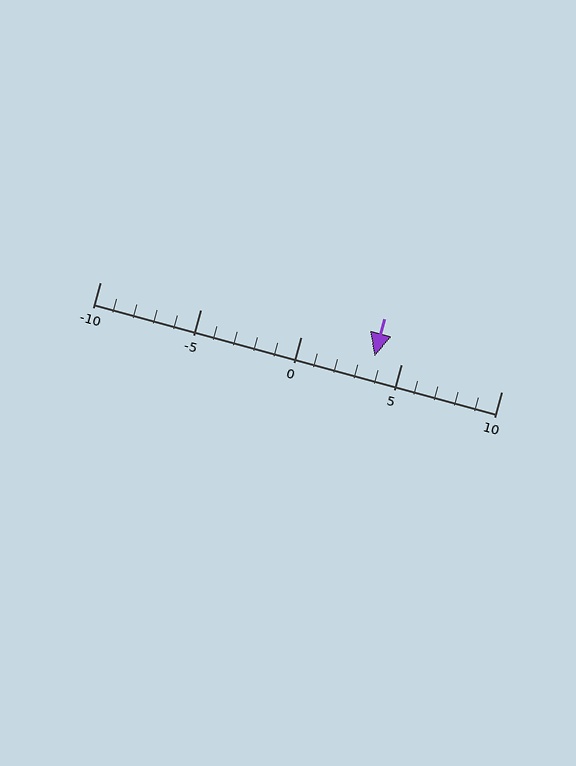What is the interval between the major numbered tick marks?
The major tick marks are spaced 5 units apart.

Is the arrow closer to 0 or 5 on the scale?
The arrow is closer to 5.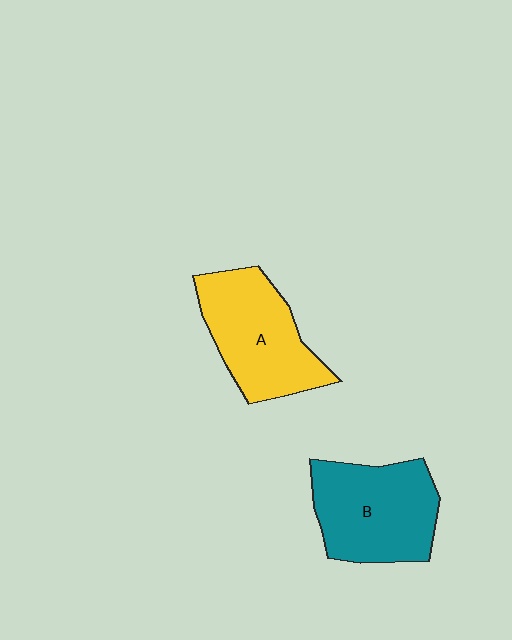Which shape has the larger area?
Shape B (teal).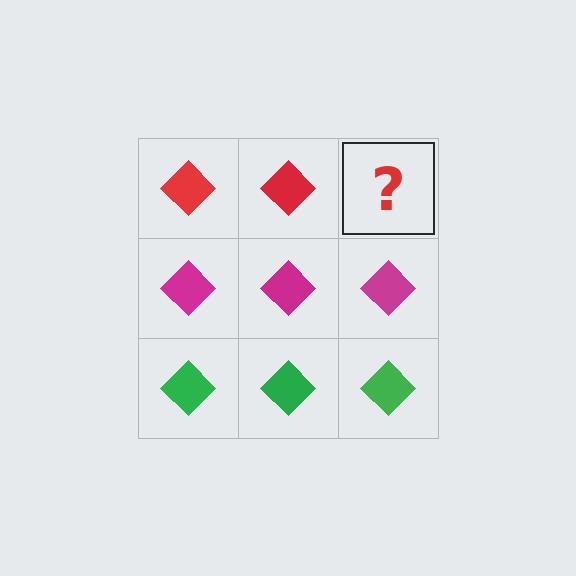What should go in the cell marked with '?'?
The missing cell should contain a red diamond.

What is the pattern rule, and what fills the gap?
The rule is that each row has a consistent color. The gap should be filled with a red diamond.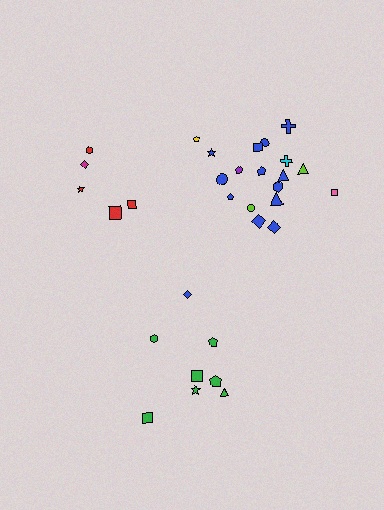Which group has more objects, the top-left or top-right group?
The top-right group.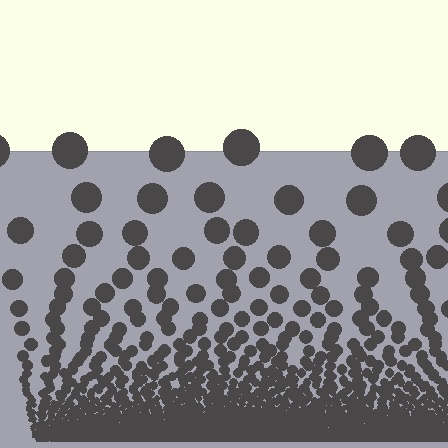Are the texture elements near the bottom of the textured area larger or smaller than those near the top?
Smaller. The gradient is inverted — elements near the bottom are smaller and denser.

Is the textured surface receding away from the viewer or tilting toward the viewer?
The surface appears to tilt toward the viewer. Texture elements get larger and sparser toward the top.